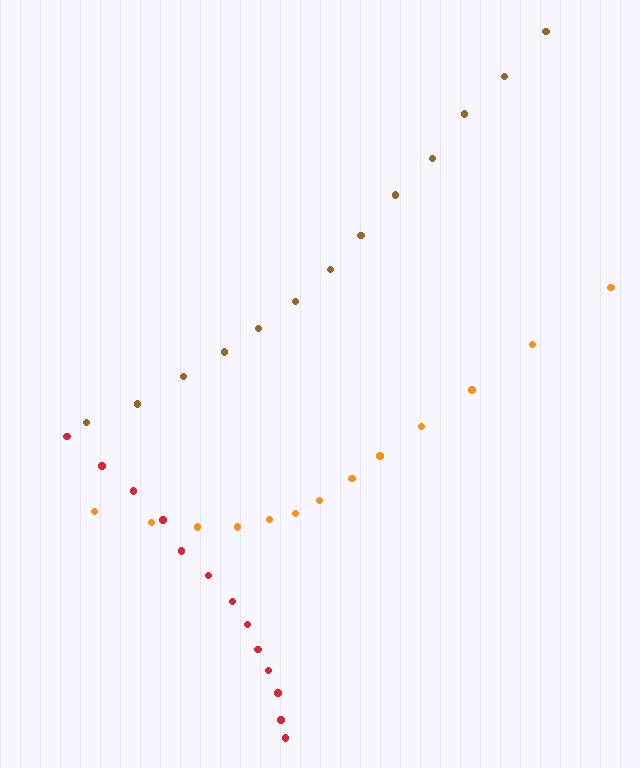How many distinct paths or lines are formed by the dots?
There are 3 distinct paths.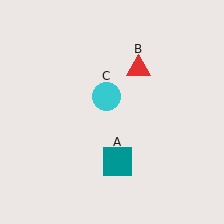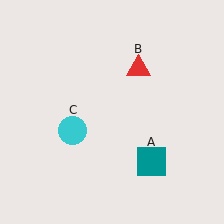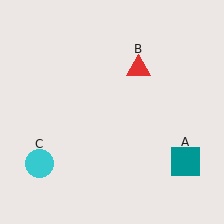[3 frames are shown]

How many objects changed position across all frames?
2 objects changed position: teal square (object A), cyan circle (object C).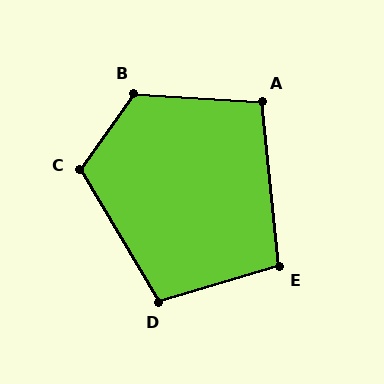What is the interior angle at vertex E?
Approximately 101 degrees (obtuse).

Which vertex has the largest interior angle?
B, at approximately 122 degrees.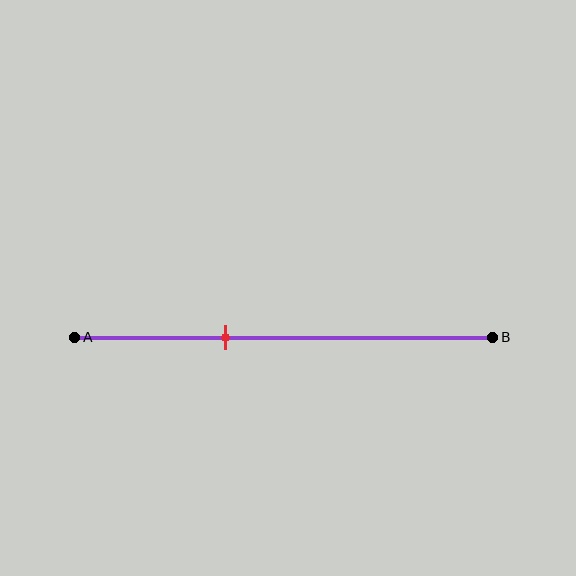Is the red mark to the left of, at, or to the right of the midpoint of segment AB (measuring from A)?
The red mark is to the left of the midpoint of segment AB.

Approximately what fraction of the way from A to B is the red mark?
The red mark is approximately 35% of the way from A to B.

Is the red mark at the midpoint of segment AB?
No, the mark is at about 35% from A, not at the 50% midpoint.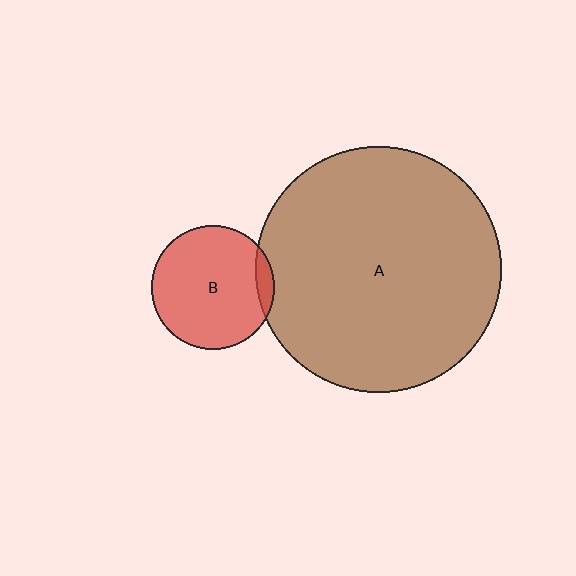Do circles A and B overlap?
Yes.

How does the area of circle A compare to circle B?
Approximately 4.0 times.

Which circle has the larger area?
Circle A (brown).